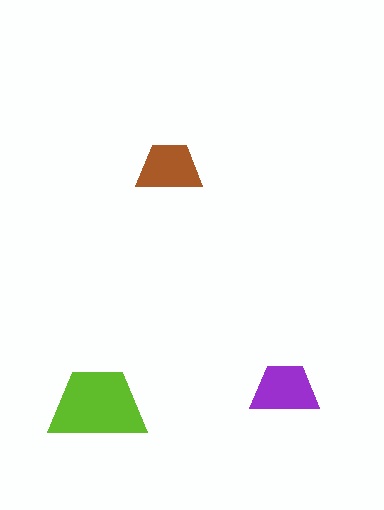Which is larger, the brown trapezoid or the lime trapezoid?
The lime one.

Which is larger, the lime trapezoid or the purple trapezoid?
The lime one.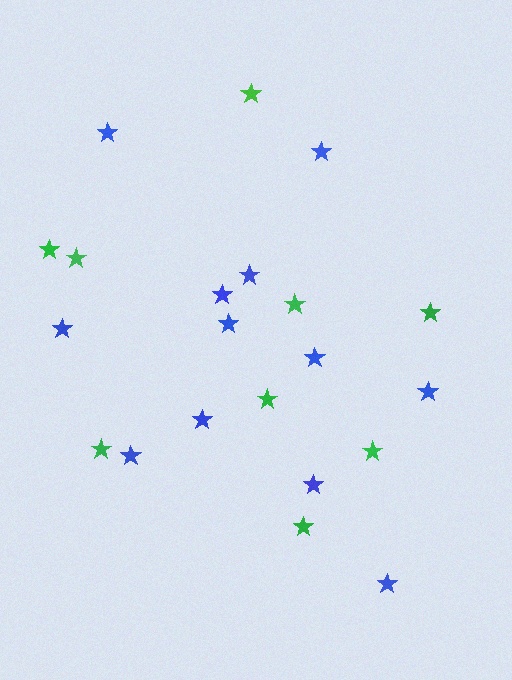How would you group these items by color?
There are 2 groups: one group of blue stars (12) and one group of green stars (9).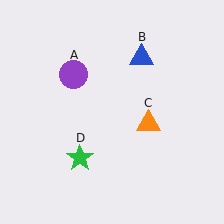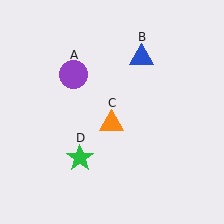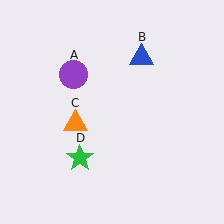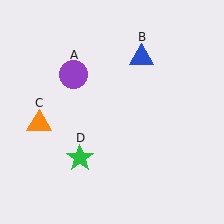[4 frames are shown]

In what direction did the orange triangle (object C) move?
The orange triangle (object C) moved left.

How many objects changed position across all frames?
1 object changed position: orange triangle (object C).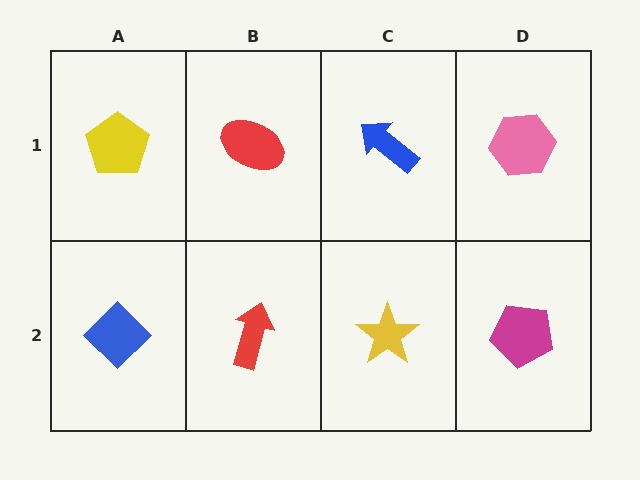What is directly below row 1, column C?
A yellow star.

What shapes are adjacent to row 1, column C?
A yellow star (row 2, column C), a red ellipse (row 1, column B), a pink hexagon (row 1, column D).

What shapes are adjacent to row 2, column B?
A red ellipse (row 1, column B), a blue diamond (row 2, column A), a yellow star (row 2, column C).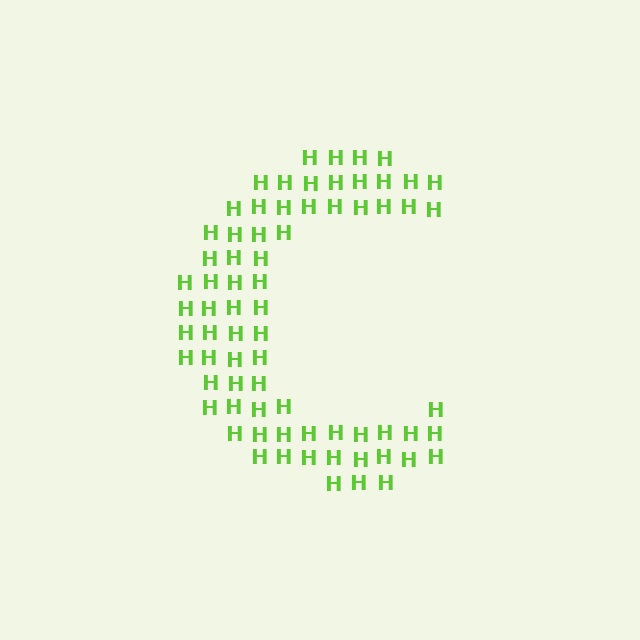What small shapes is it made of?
It is made of small letter H's.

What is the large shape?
The large shape is the letter C.